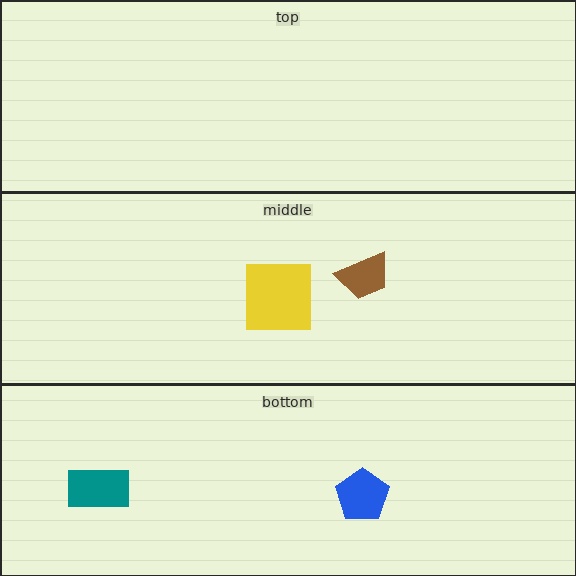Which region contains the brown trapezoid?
The middle region.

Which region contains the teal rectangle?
The bottom region.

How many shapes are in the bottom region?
2.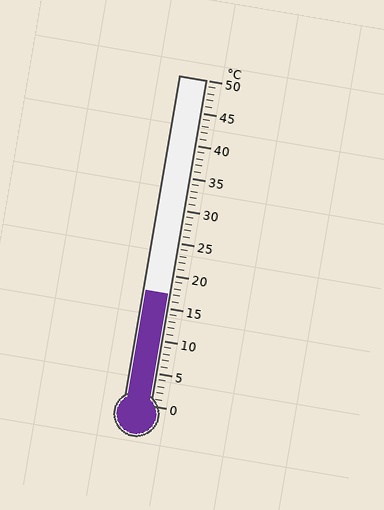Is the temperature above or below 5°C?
The temperature is above 5°C.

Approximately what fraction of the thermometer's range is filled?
The thermometer is filled to approximately 35% of its range.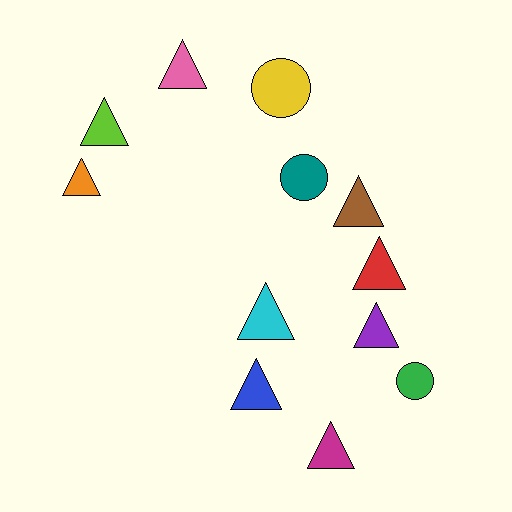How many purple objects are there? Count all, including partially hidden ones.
There is 1 purple object.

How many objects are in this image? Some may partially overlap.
There are 12 objects.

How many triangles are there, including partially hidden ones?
There are 9 triangles.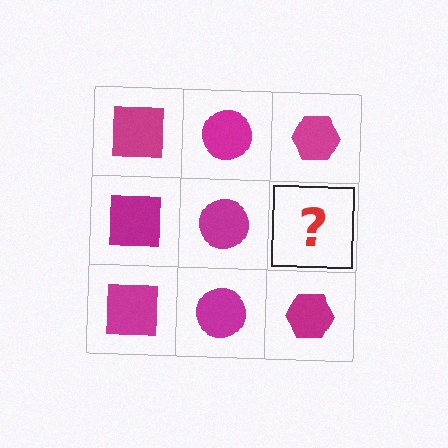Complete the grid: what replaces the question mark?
The question mark should be replaced with a magenta hexagon.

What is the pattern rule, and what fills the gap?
The rule is that each column has a consistent shape. The gap should be filled with a magenta hexagon.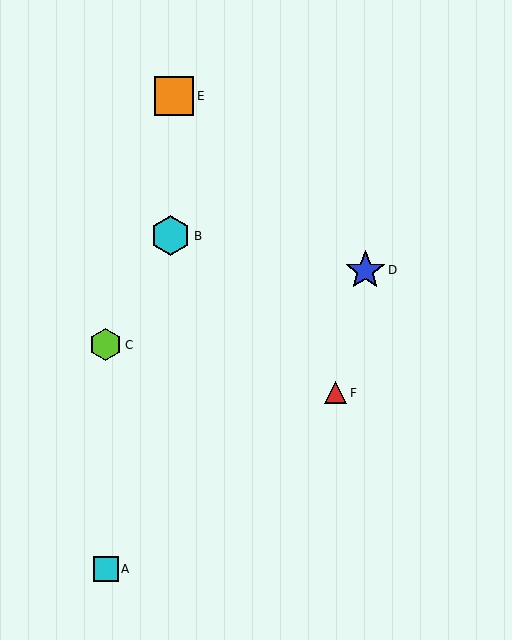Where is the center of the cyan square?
The center of the cyan square is at (106, 569).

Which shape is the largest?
The cyan hexagon (labeled B) is the largest.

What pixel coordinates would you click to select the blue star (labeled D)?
Click at (365, 270) to select the blue star D.